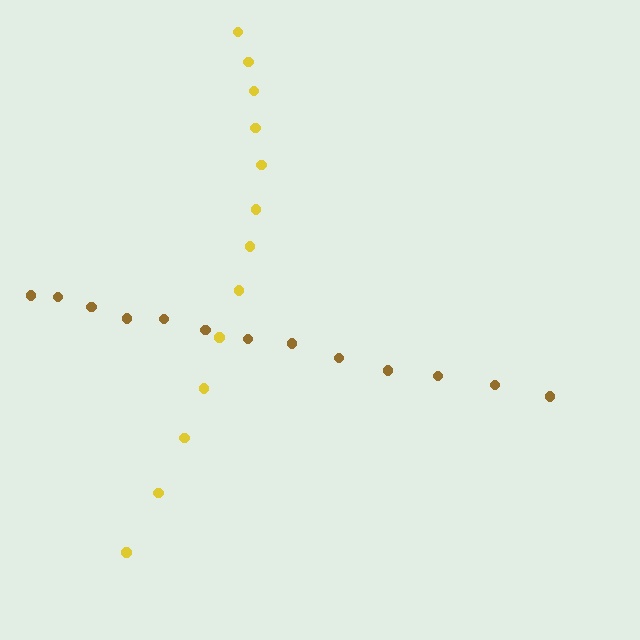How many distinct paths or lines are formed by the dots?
There are 2 distinct paths.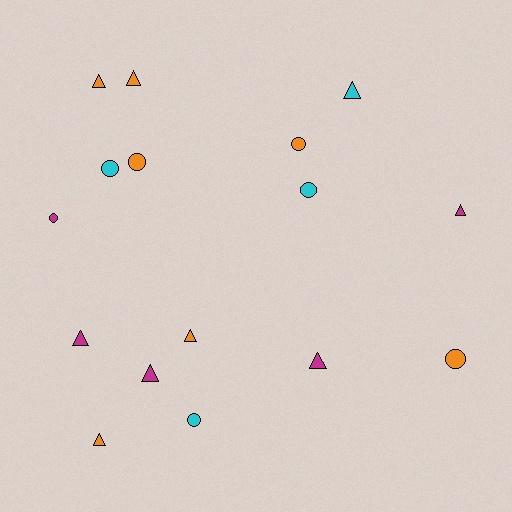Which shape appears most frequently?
Triangle, with 9 objects.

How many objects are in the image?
There are 16 objects.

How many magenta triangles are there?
There are 4 magenta triangles.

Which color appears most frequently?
Orange, with 7 objects.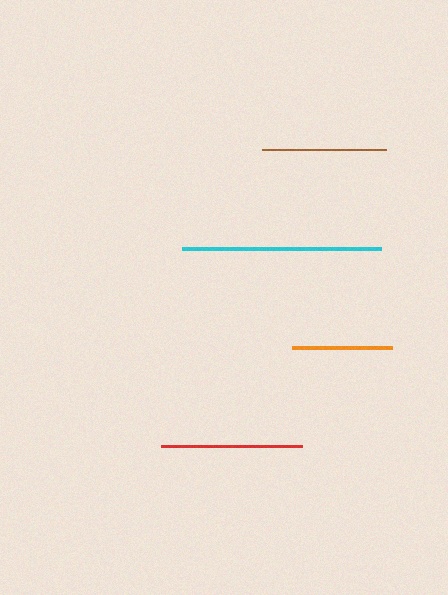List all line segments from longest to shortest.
From longest to shortest: cyan, red, brown, orange.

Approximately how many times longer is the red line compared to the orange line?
The red line is approximately 1.4 times the length of the orange line.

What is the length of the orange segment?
The orange segment is approximately 99 pixels long.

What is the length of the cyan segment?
The cyan segment is approximately 199 pixels long.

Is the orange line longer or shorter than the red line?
The red line is longer than the orange line.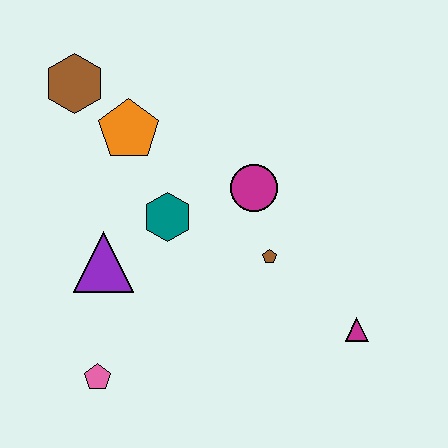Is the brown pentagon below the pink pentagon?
No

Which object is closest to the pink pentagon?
The purple triangle is closest to the pink pentagon.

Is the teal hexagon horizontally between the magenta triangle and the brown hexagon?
Yes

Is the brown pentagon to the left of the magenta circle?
No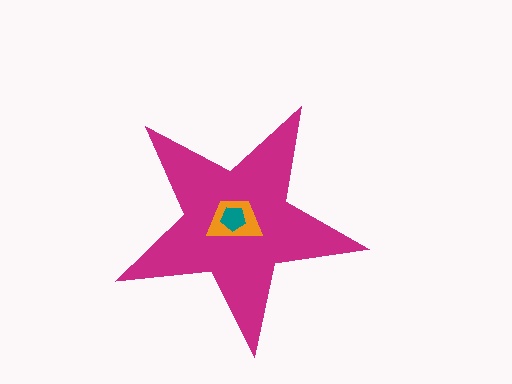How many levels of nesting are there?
3.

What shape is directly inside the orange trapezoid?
The teal pentagon.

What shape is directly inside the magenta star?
The orange trapezoid.